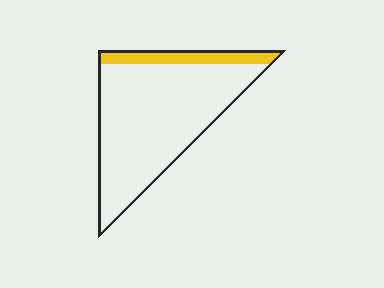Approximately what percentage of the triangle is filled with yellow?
Approximately 15%.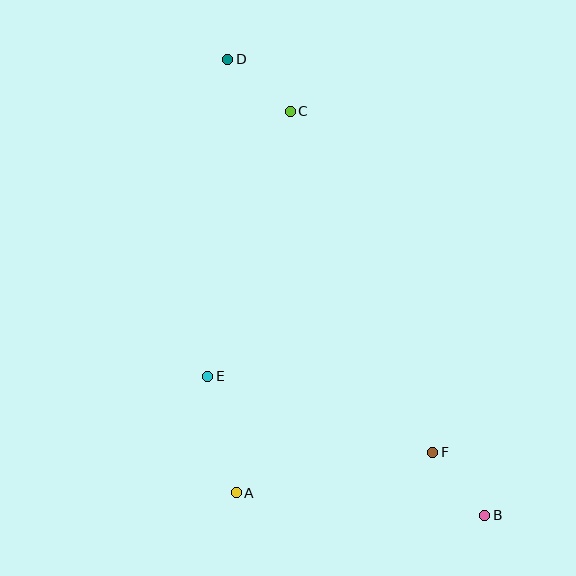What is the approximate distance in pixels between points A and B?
The distance between A and B is approximately 249 pixels.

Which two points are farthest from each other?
Points B and D are farthest from each other.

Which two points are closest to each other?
Points C and D are closest to each other.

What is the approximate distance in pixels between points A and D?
The distance between A and D is approximately 433 pixels.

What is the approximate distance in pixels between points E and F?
The distance between E and F is approximately 237 pixels.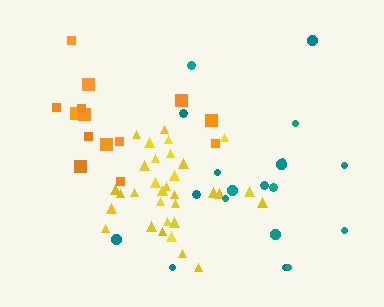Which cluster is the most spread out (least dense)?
Orange.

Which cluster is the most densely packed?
Yellow.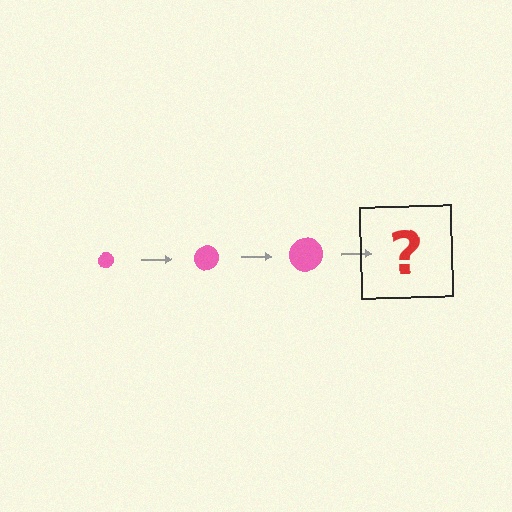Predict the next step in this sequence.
The next step is a pink circle, larger than the previous one.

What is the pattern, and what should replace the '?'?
The pattern is that the circle gets progressively larger each step. The '?' should be a pink circle, larger than the previous one.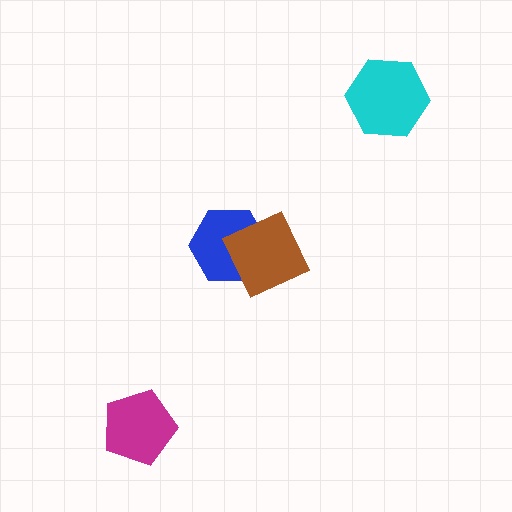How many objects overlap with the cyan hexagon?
0 objects overlap with the cyan hexagon.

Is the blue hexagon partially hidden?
Yes, it is partially covered by another shape.